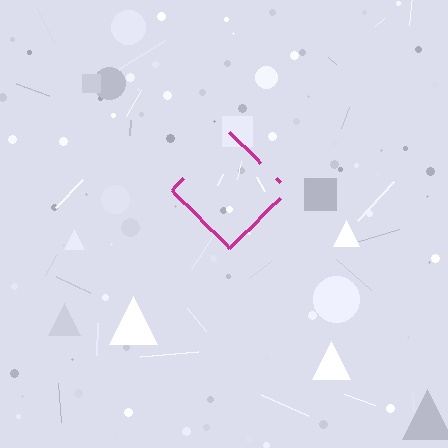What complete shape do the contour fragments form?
The contour fragments form a diamond.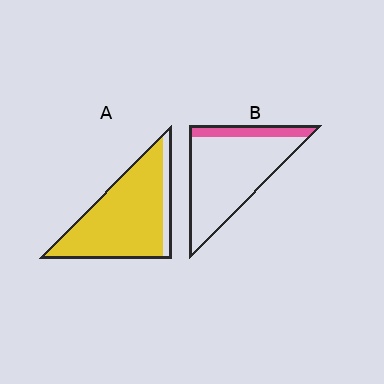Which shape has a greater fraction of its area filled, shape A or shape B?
Shape A.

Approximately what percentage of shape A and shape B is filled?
A is approximately 85% and B is approximately 15%.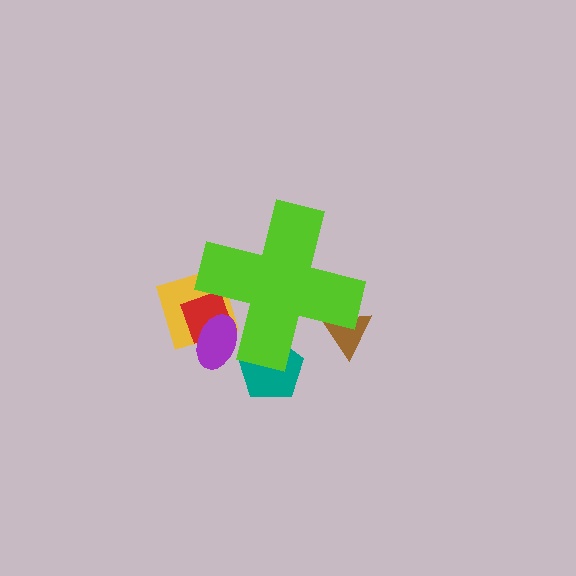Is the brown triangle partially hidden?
Yes, the brown triangle is partially hidden behind the lime cross.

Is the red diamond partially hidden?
Yes, the red diamond is partially hidden behind the lime cross.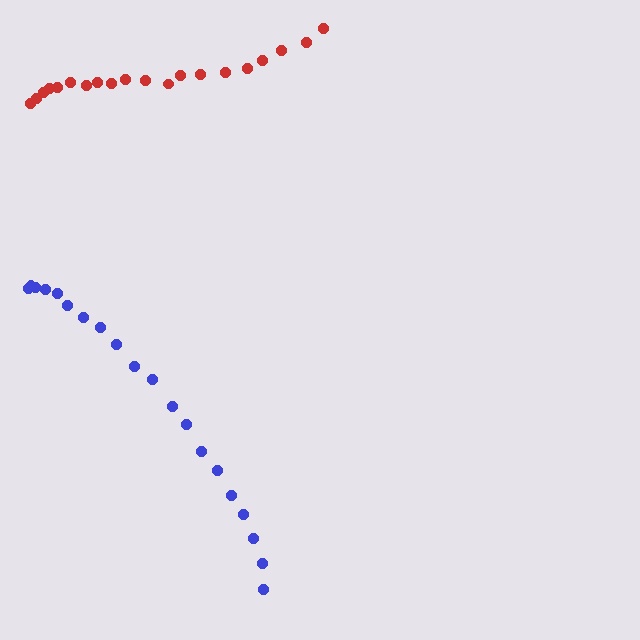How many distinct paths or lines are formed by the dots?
There are 2 distinct paths.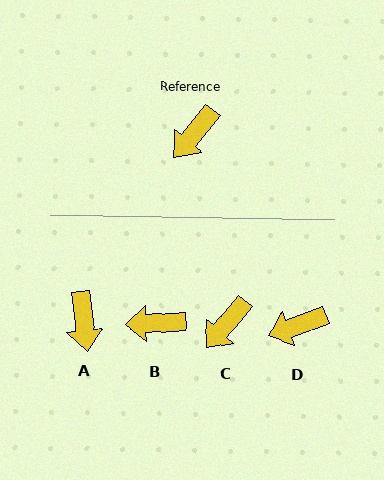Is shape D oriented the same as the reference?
No, it is off by about 30 degrees.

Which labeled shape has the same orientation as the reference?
C.